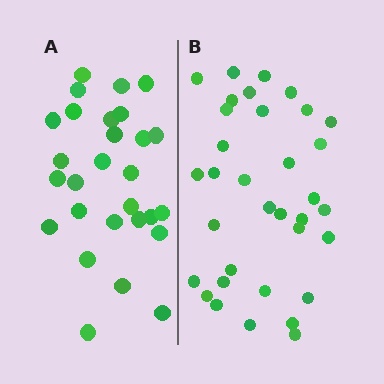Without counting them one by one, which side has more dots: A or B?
Region B (the right region) has more dots.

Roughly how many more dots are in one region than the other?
Region B has about 6 more dots than region A.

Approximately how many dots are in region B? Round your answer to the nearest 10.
About 30 dots. (The exact count is 34, which rounds to 30.)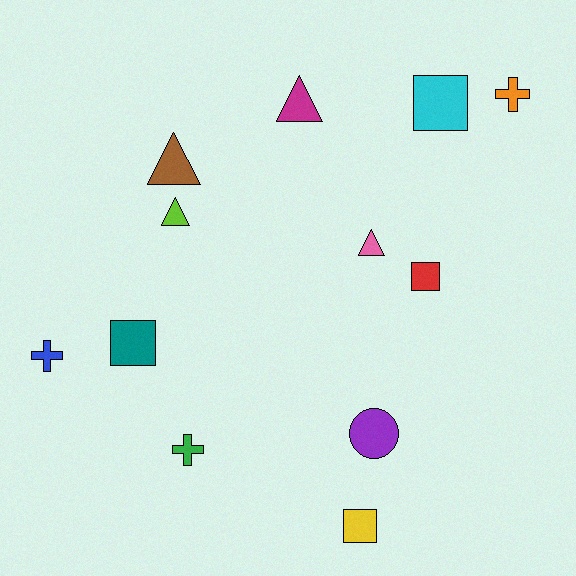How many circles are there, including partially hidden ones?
There is 1 circle.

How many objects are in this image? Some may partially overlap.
There are 12 objects.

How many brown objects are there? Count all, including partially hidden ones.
There is 1 brown object.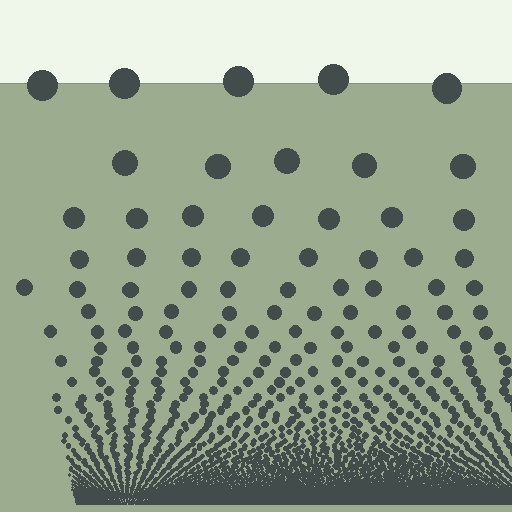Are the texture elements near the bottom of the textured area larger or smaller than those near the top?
Smaller. The gradient is inverted — elements near the bottom are smaller and denser.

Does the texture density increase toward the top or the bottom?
Density increases toward the bottom.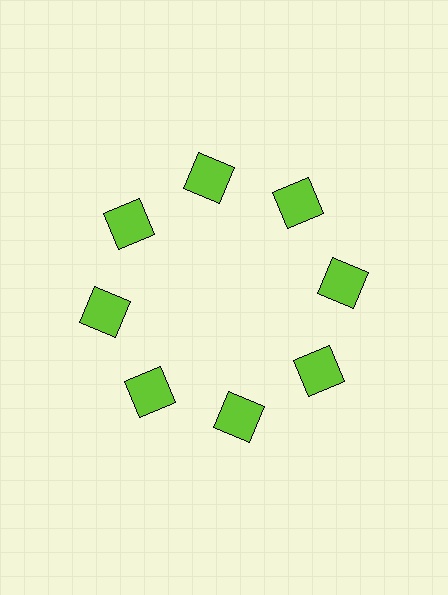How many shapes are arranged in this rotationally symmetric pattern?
There are 8 shapes, arranged in 8 groups of 1.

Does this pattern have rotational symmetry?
Yes, this pattern has 8-fold rotational symmetry. It looks the same after rotating 45 degrees around the center.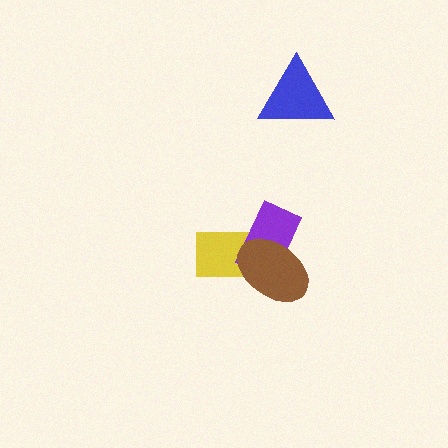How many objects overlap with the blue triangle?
0 objects overlap with the blue triangle.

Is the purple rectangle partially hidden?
Yes, it is partially covered by another shape.